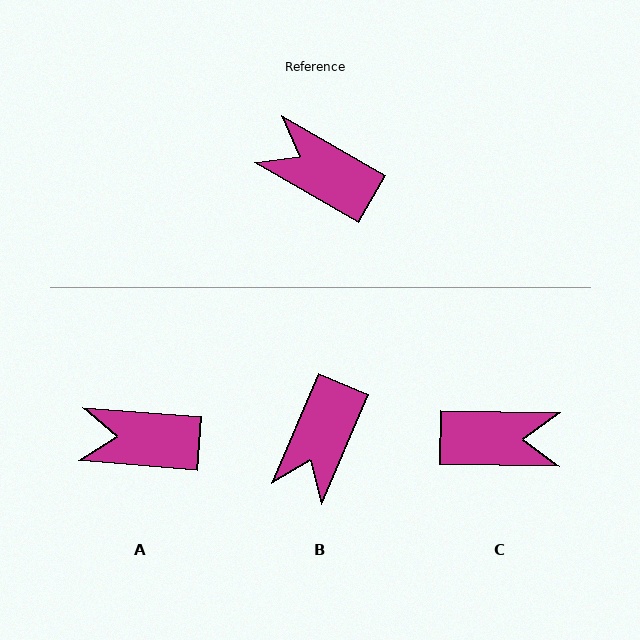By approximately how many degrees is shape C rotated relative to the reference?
Approximately 151 degrees clockwise.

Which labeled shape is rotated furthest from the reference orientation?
C, about 151 degrees away.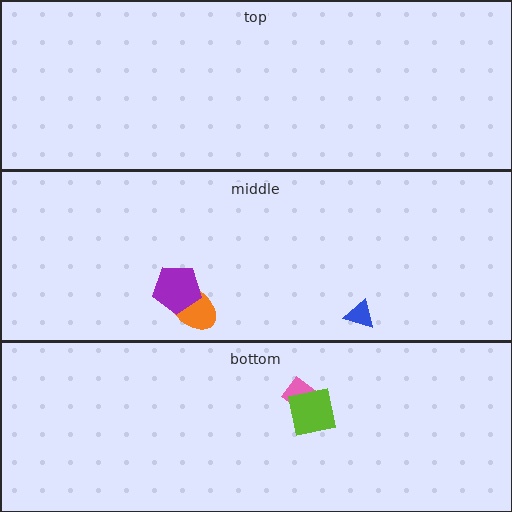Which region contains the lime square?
The bottom region.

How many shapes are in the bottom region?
2.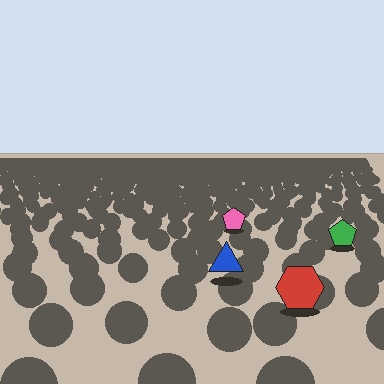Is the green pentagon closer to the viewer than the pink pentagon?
Yes. The green pentagon is closer — you can tell from the texture gradient: the ground texture is coarser near it.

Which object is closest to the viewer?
The red hexagon is closest. The texture marks near it are larger and more spread out.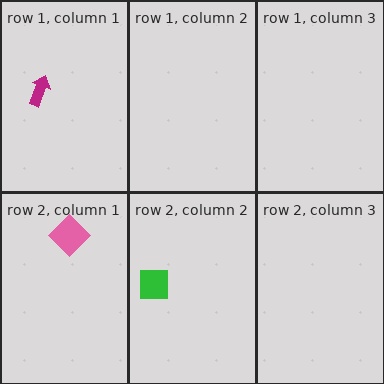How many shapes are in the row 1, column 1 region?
1.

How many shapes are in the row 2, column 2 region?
1.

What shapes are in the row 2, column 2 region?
The green square.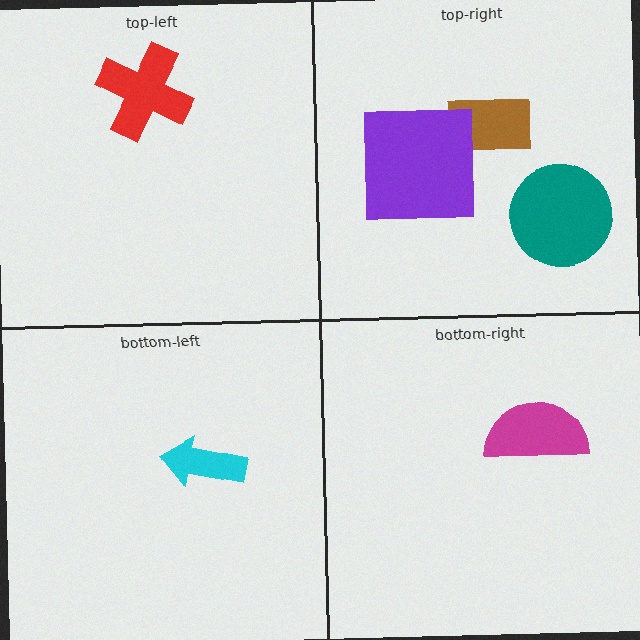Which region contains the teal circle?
The top-right region.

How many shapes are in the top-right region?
3.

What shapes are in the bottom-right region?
The magenta semicircle.